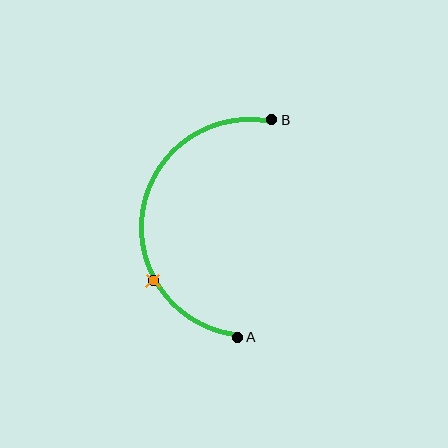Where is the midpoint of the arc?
The arc midpoint is the point on the curve farthest from the straight line joining A and B. It sits to the left of that line.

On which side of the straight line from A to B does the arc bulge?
The arc bulges to the left of the straight line connecting A and B.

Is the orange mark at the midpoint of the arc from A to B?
No. The orange mark lies on the arc but is closer to endpoint A. The arc midpoint would be at the point on the curve equidistant along the arc from both A and B.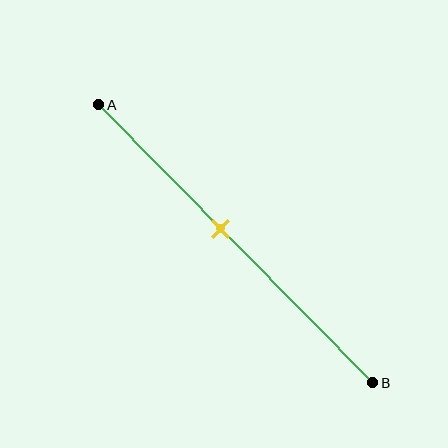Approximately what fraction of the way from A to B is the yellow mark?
The yellow mark is approximately 45% of the way from A to B.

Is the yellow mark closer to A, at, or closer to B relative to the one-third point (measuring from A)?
The yellow mark is closer to point B than the one-third point of segment AB.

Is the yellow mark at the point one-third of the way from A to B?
No, the mark is at about 45% from A, not at the 33% one-third point.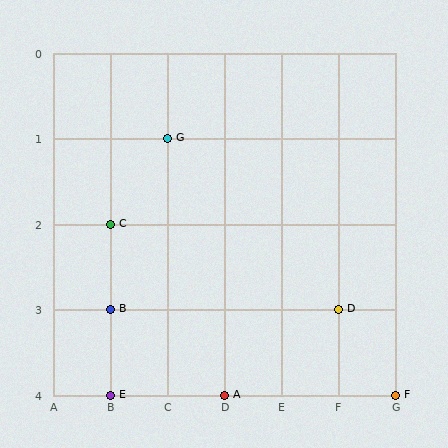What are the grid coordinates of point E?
Point E is at grid coordinates (B, 4).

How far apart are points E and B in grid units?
Points E and B are 1 row apart.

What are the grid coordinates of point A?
Point A is at grid coordinates (D, 4).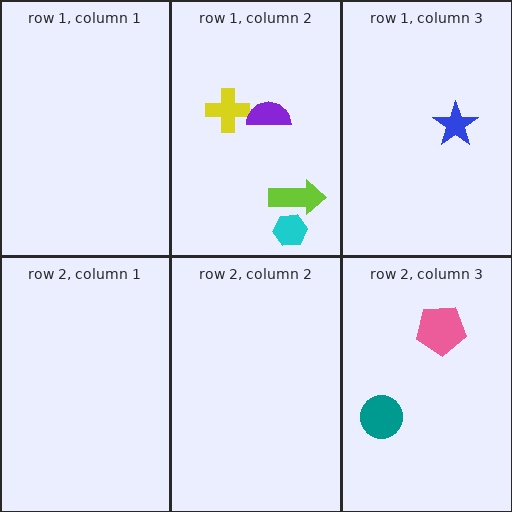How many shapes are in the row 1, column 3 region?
1.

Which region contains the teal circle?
The row 2, column 3 region.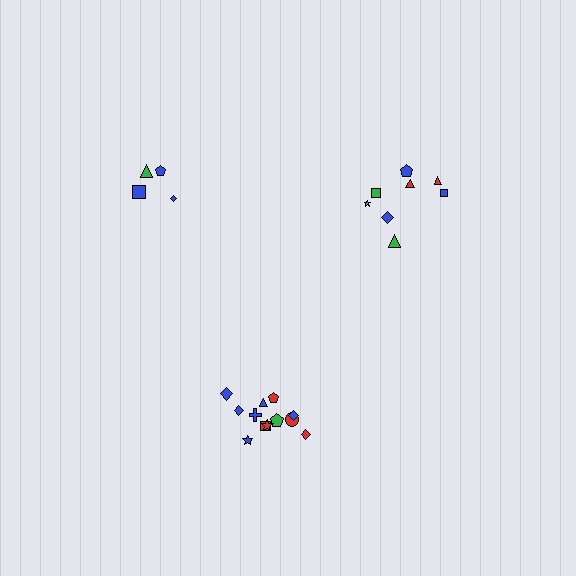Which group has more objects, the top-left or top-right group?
The top-right group.